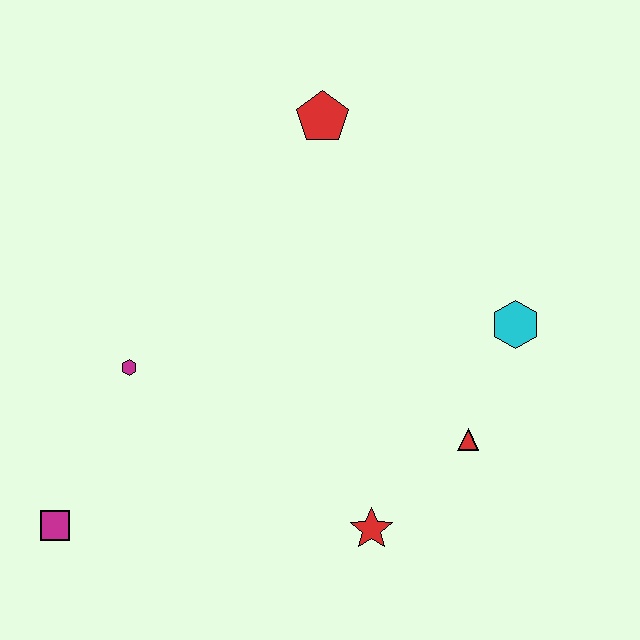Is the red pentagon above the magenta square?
Yes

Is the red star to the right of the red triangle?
No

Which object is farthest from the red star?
The red pentagon is farthest from the red star.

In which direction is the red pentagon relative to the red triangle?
The red pentagon is above the red triangle.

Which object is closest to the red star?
The red triangle is closest to the red star.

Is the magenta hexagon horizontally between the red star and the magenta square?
Yes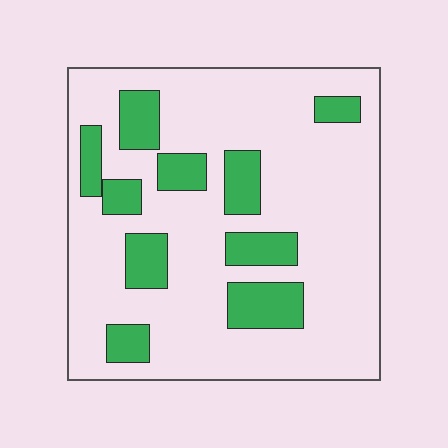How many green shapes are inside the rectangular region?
10.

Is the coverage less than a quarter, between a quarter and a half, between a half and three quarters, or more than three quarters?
Less than a quarter.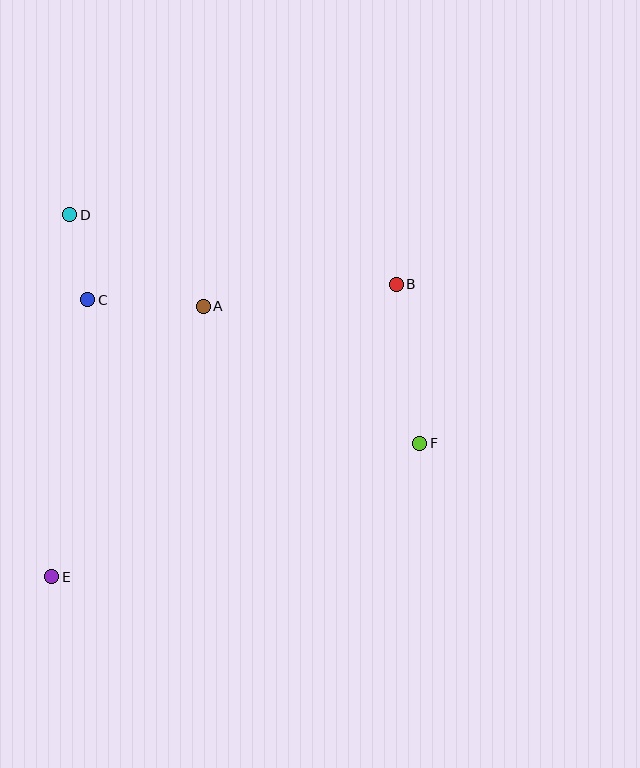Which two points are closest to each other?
Points C and D are closest to each other.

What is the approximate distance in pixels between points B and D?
The distance between B and D is approximately 333 pixels.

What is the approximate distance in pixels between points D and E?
The distance between D and E is approximately 362 pixels.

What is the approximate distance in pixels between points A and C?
The distance between A and C is approximately 116 pixels.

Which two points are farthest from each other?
Points B and E are farthest from each other.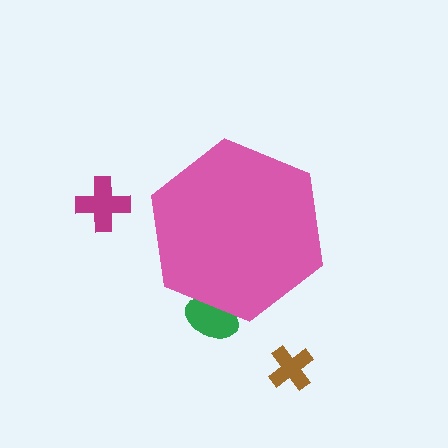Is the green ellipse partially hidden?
Yes, the green ellipse is partially hidden behind the pink hexagon.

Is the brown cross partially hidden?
No, the brown cross is fully visible.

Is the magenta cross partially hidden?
No, the magenta cross is fully visible.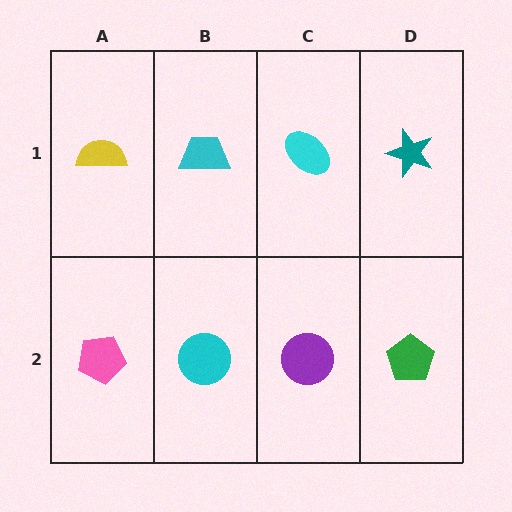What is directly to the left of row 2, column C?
A cyan circle.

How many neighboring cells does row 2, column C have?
3.